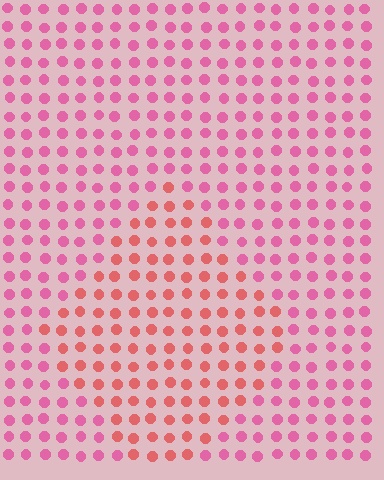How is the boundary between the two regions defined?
The boundary is defined purely by a slight shift in hue (about 29 degrees). Spacing, size, and orientation are identical on both sides.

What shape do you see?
I see a diamond.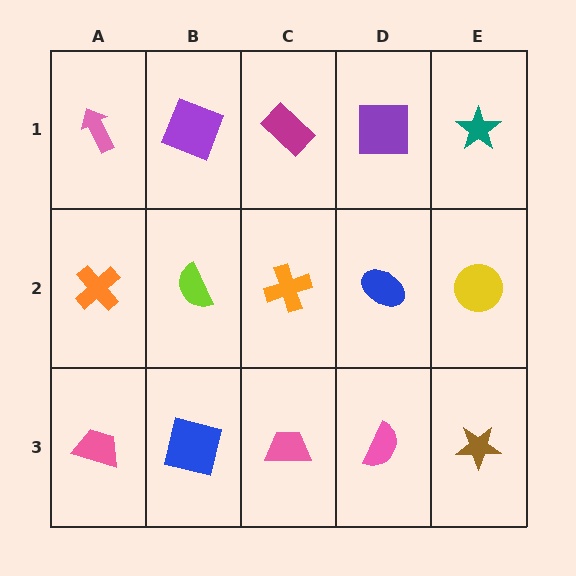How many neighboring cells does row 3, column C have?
3.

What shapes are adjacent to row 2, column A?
A pink arrow (row 1, column A), a pink trapezoid (row 3, column A), a lime semicircle (row 2, column B).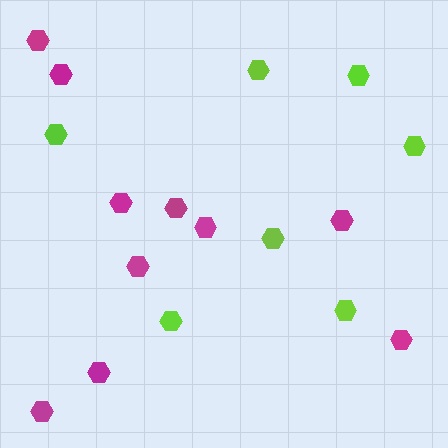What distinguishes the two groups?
There are 2 groups: one group of magenta hexagons (10) and one group of lime hexagons (7).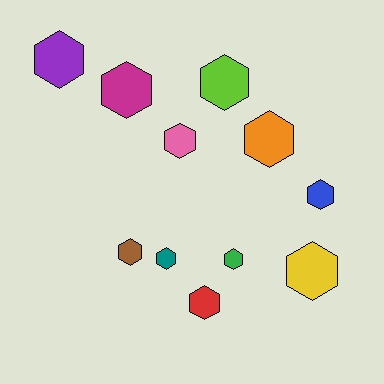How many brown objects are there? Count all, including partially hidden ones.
There is 1 brown object.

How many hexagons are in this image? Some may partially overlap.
There are 11 hexagons.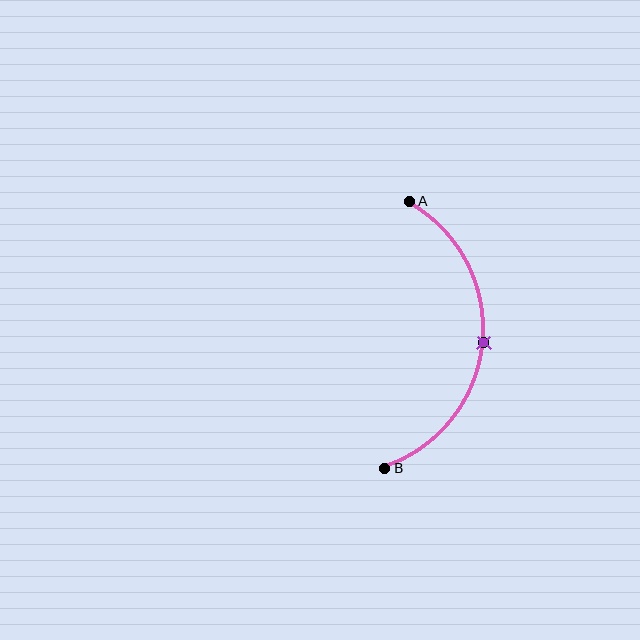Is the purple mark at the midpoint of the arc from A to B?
Yes. The purple mark lies on the arc at equal arc-length from both A and B — it is the arc midpoint.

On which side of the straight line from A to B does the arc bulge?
The arc bulges to the right of the straight line connecting A and B.